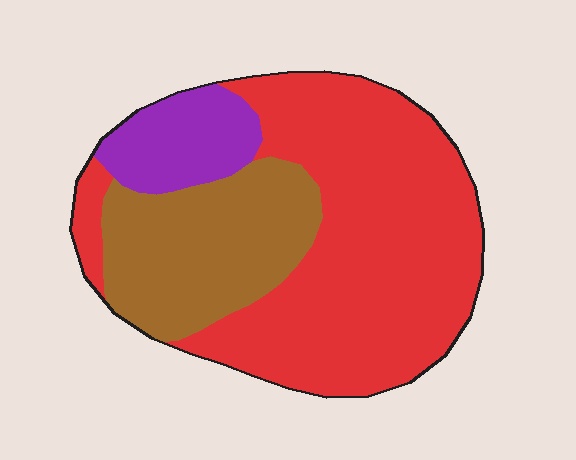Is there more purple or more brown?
Brown.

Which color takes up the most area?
Red, at roughly 60%.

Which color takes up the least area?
Purple, at roughly 10%.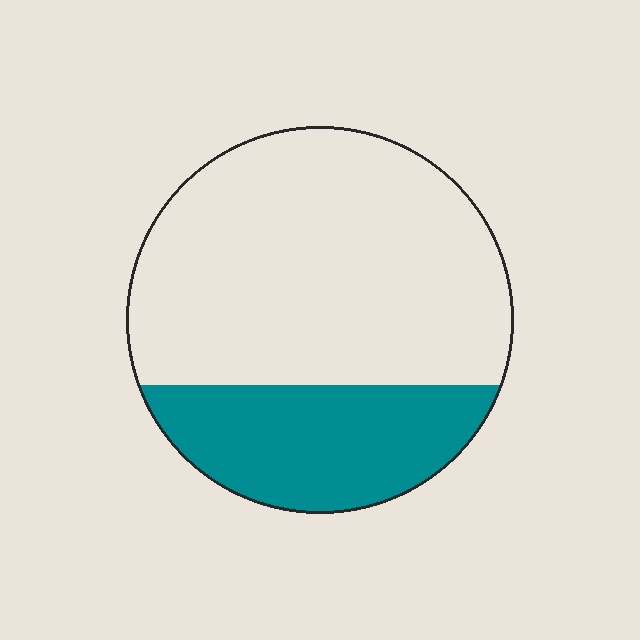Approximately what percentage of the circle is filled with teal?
Approximately 30%.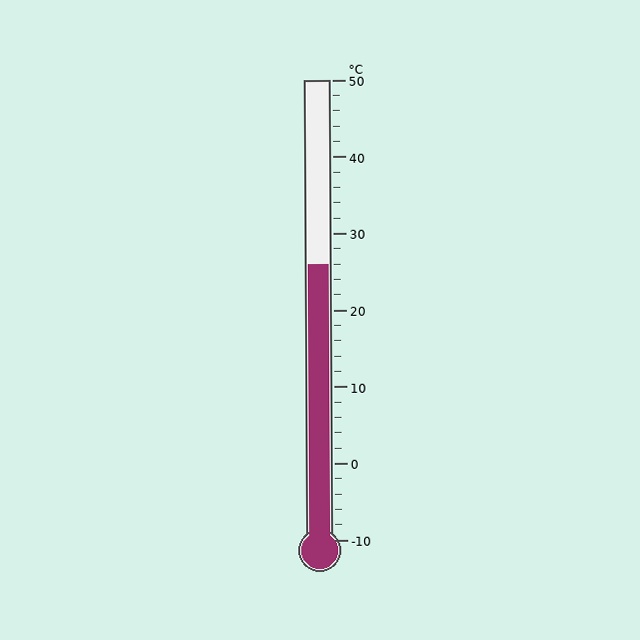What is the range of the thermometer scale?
The thermometer scale ranges from -10°C to 50°C.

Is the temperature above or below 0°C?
The temperature is above 0°C.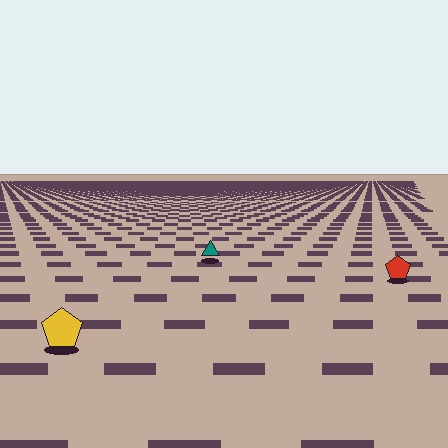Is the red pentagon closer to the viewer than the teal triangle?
Yes. The red pentagon is closer — you can tell from the texture gradient: the ground texture is coarser near it.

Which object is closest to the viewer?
The yellow pentagon is closest. The texture marks near it are larger and more spread out.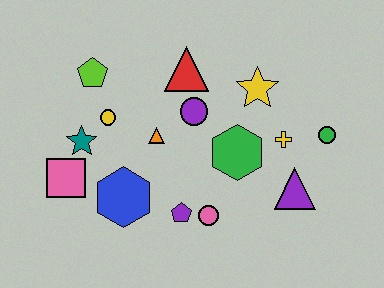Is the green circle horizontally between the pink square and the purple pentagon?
No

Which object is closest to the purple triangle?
The yellow cross is closest to the purple triangle.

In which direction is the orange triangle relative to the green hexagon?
The orange triangle is to the left of the green hexagon.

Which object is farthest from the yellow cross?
The pink square is farthest from the yellow cross.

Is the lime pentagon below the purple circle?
No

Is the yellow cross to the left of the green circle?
Yes